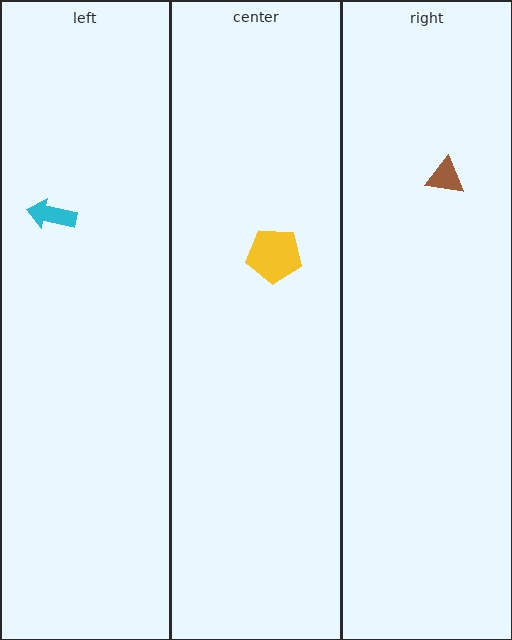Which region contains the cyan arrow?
The left region.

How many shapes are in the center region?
1.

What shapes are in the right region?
The brown triangle.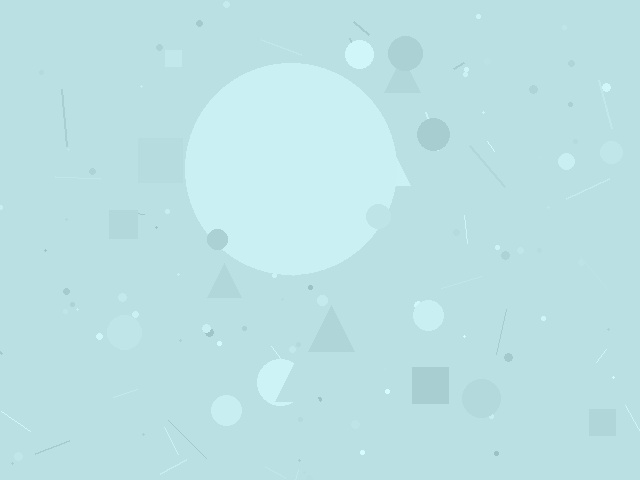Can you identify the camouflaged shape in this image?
The camouflaged shape is a circle.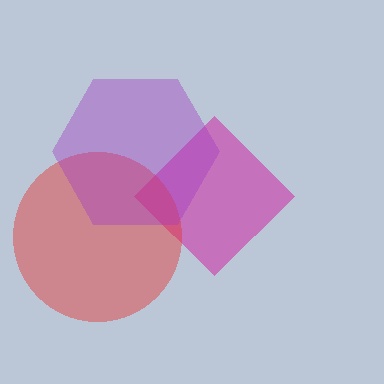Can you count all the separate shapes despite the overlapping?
Yes, there are 3 separate shapes.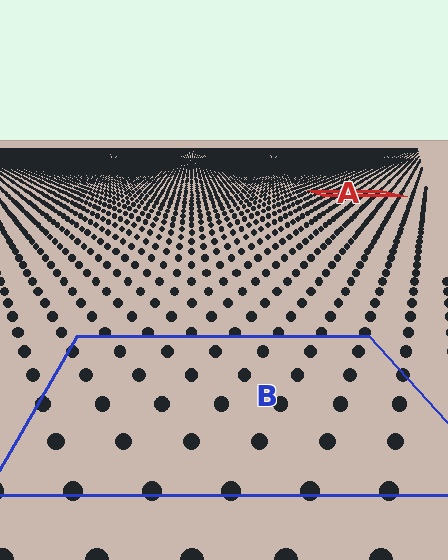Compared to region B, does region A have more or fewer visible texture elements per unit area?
Region A has more texture elements per unit area — they are packed more densely because it is farther away.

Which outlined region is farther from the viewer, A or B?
Region A is farther from the viewer — the texture elements inside it appear smaller and more densely packed.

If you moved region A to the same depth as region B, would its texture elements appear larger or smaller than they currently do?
They would appear larger. At a closer depth, the same texture elements are projected at a bigger on-screen size.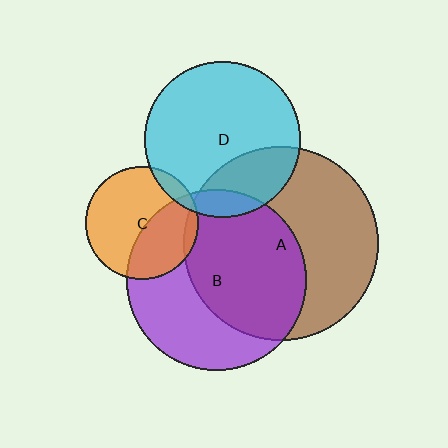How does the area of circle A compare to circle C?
Approximately 3.0 times.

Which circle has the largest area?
Circle A (brown).